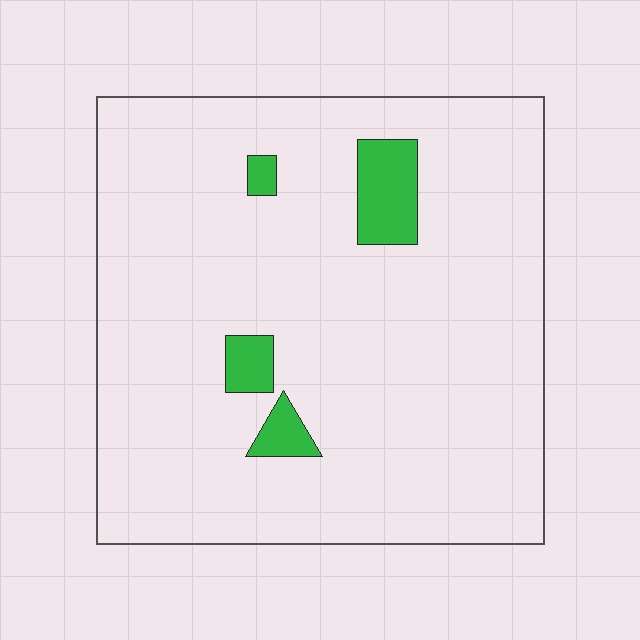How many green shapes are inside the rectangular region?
4.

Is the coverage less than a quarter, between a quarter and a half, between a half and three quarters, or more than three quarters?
Less than a quarter.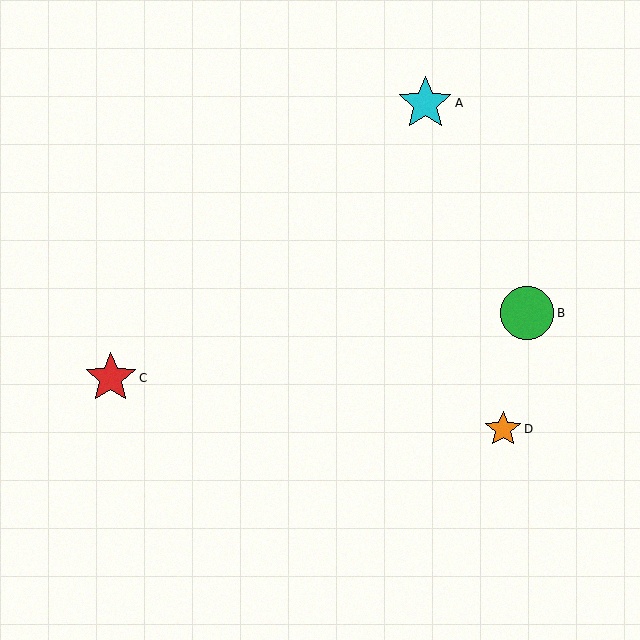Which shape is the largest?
The cyan star (labeled A) is the largest.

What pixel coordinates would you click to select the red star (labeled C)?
Click at (111, 378) to select the red star C.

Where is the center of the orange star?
The center of the orange star is at (503, 429).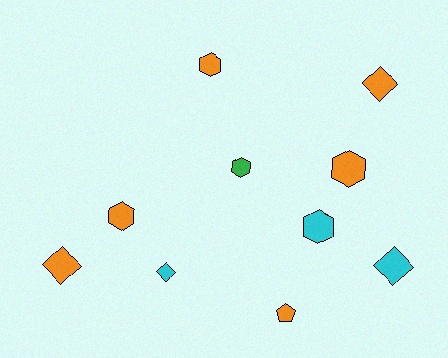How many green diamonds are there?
There are no green diamonds.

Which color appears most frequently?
Orange, with 6 objects.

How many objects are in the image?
There are 10 objects.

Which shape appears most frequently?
Hexagon, with 5 objects.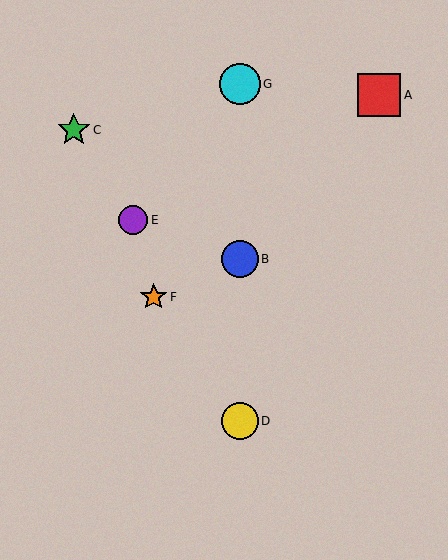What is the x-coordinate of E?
Object E is at x≈133.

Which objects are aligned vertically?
Objects B, D, G are aligned vertically.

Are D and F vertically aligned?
No, D is at x≈240 and F is at x≈154.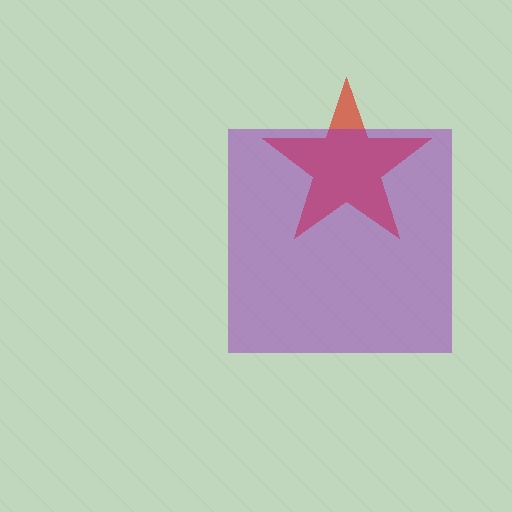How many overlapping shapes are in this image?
There are 2 overlapping shapes in the image.